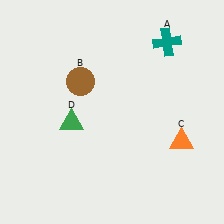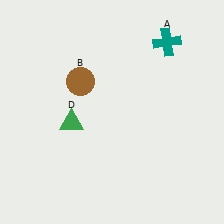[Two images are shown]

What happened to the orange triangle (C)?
The orange triangle (C) was removed in Image 2. It was in the bottom-right area of Image 1.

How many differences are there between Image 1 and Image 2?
There is 1 difference between the two images.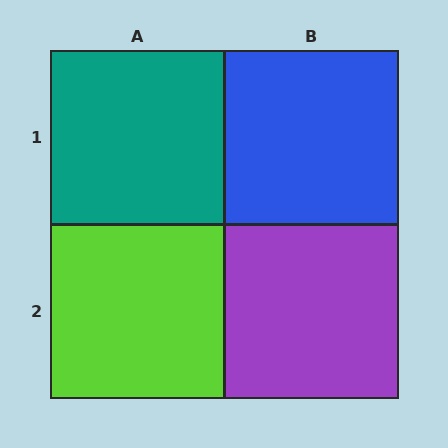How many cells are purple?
1 cell is purple.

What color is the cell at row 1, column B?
Blue.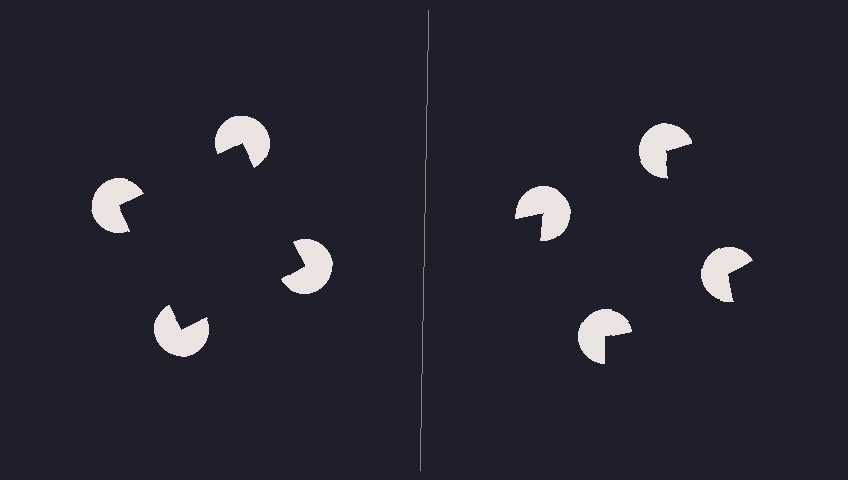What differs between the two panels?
The pac-man discs are positioned identically on both sides; only the wedge orientations differ. On the left they align to a square; on the right they are misaligned.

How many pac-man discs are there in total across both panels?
8 — 4 on each side.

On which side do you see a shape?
An illusory square appears on the left side. On the right side the wedge cuts are rotated, so no coherent shape forms.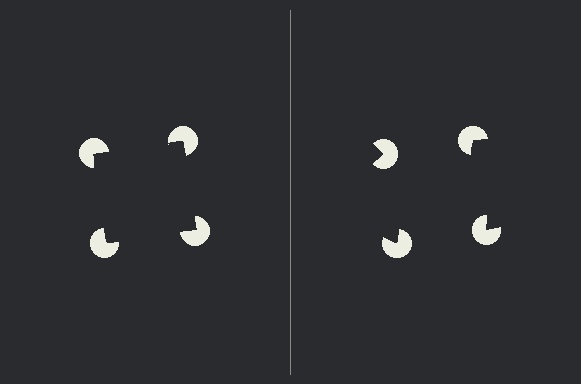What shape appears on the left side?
An illusory square.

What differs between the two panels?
The pac-man discs are positioned identically on both sides; only the wedge orientations differ. On the left they align to a square; on the right they are misaligned.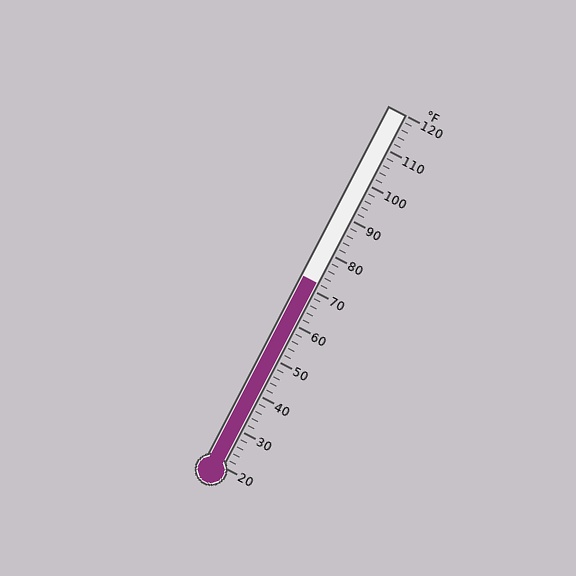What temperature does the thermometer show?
The thermometer shows approximately 72°F.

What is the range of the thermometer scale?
The thermometer scale ranges from 20°F to 120°F.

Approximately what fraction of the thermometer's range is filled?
The thermometer is filled to approximately 50% of its range.